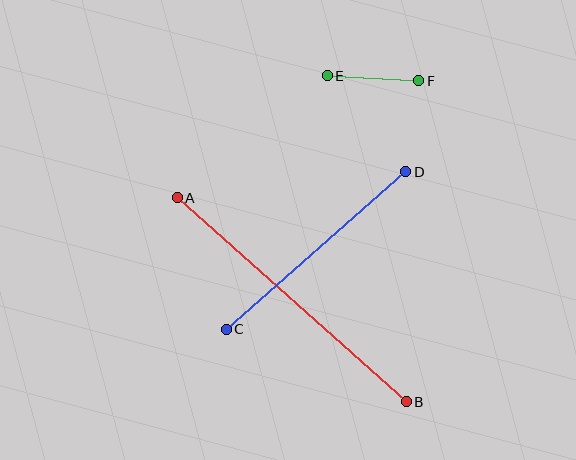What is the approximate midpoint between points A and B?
The midpoint is at approximately (292, 300) pixels.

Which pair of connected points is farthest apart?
Points A and B are farthest apart.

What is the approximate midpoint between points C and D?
The midpoint is at approximately (316, 251) pixels.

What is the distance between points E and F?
The distance is approximately 92 pixels.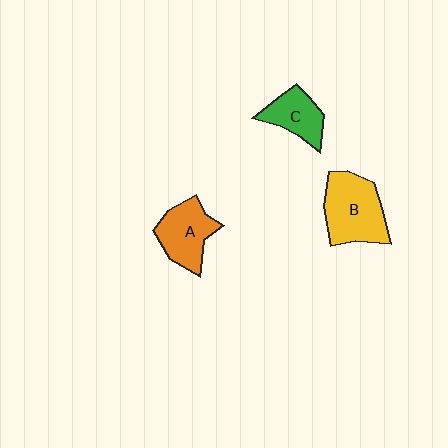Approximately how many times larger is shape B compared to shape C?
Approximately 1.6 times.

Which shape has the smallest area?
Shape C (green).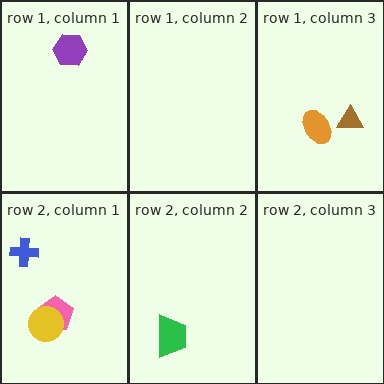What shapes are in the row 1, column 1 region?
The purple hexagon.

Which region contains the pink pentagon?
The row 2, column 1 region.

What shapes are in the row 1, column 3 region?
The orange ellipse, the brown triangle.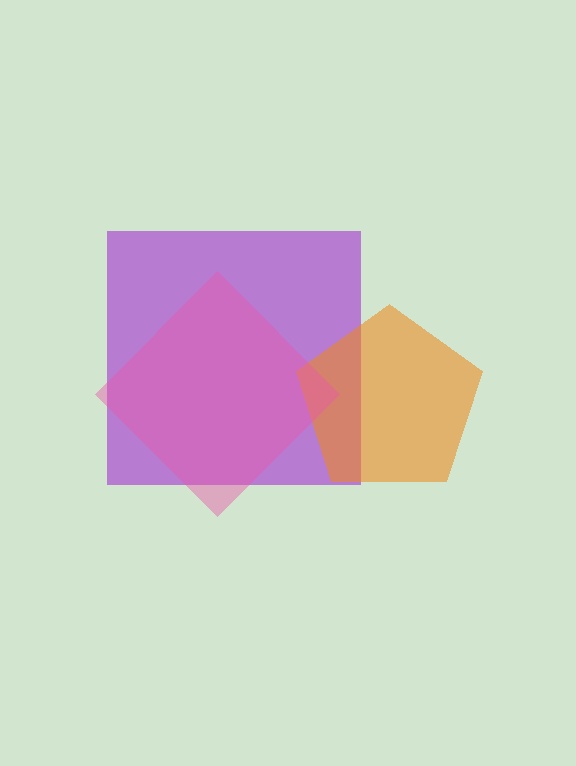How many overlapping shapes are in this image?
There are 3 overlapping shapes in the image.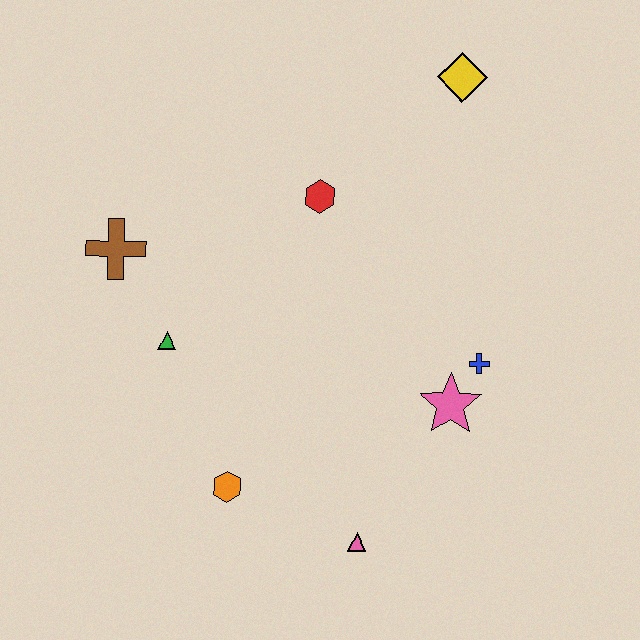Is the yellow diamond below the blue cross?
No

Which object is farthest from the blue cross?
The brown cross is farthest from the blue cross.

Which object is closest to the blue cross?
The pink star is closest to the blue cross.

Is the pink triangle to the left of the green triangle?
No